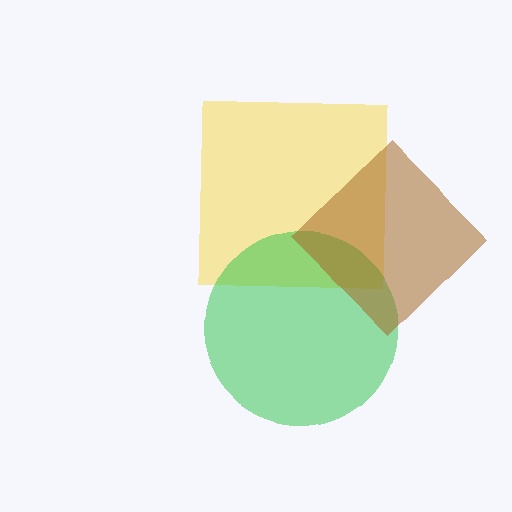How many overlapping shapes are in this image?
There are 3 overlapping shapes in the image.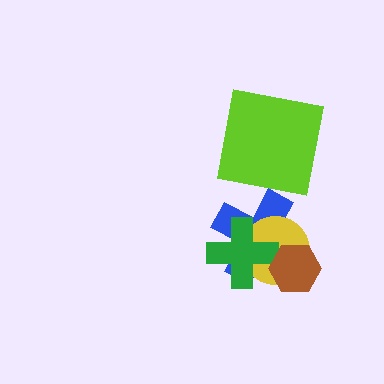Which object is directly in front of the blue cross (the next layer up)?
The yellow circle is directly in front of the blue cross.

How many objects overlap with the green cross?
3 objects overlap with the green cross.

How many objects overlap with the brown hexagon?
3 objects overlap with the brown hexagon.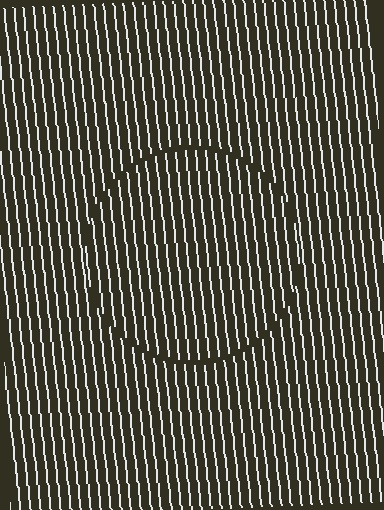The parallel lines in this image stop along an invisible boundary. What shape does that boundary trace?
An illusory circle. The interior of the shape contains the same grating, shifted by half a period — the contour is defined by the phase discontinuity where line-ends from the inner and outer gratings abut.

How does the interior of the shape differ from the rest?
The interior of the shape contains the same grating, shifted by half a period — the contour is defined by the phase discontinuity where line-ends from the inner and outer gratings abut.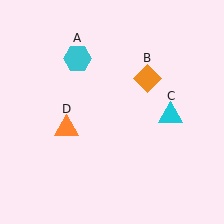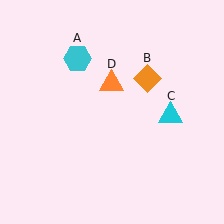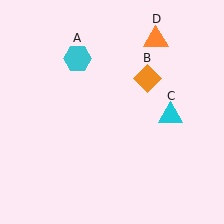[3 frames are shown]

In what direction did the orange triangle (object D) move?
The orange triangle (object D) moved up and to the right.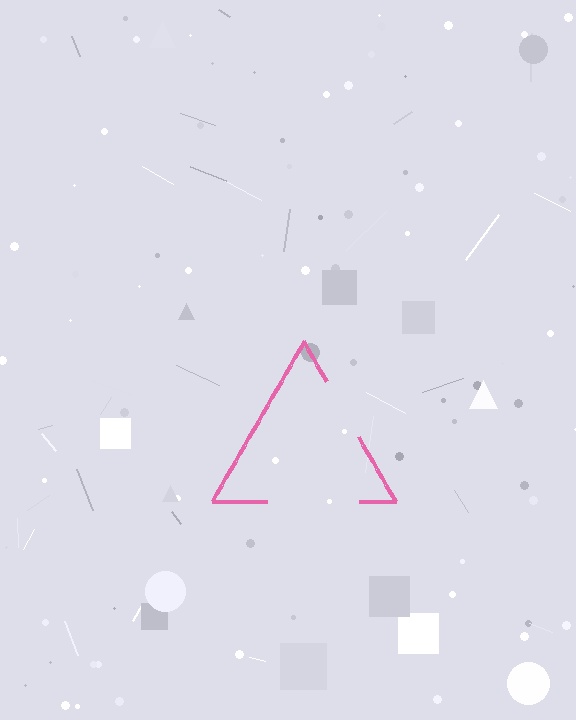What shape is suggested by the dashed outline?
The dashed outline suggests a triangle.